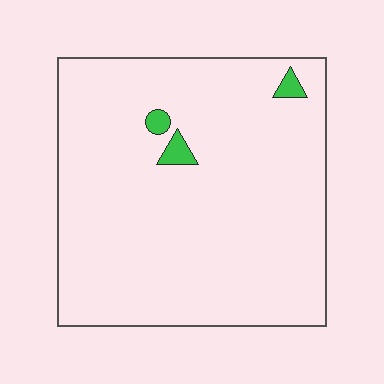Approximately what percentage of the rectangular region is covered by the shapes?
Approximately 5%.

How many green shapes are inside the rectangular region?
3.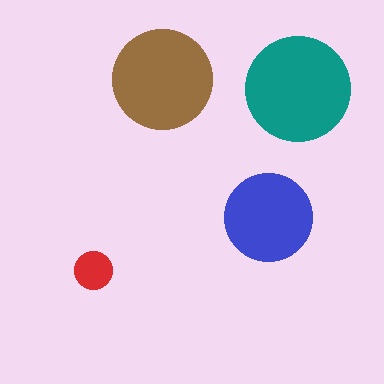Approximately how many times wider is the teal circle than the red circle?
About 2.5 times wider.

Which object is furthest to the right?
The teal circle is rightmost.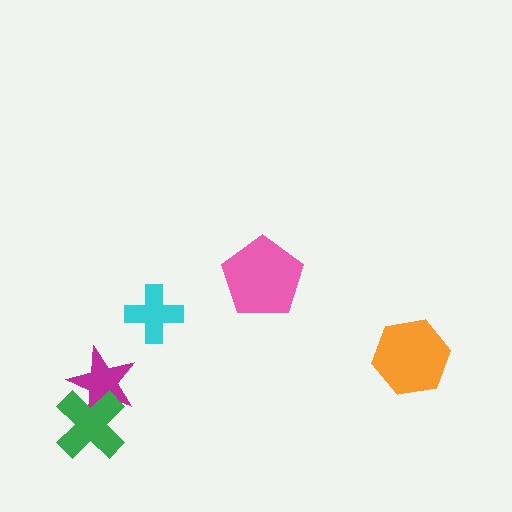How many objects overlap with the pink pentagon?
0 objects overlap with the pink pentagon.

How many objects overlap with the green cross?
1 object overlaps with the green cross.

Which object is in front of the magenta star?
The green cross is in front of the magenta star.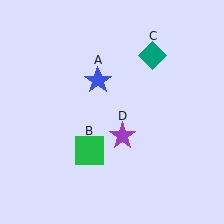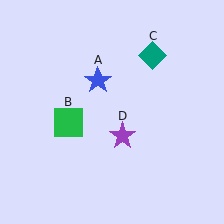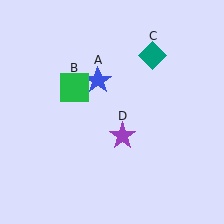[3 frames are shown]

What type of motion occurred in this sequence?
The green square (object B) rotated clockwise around the center of the scene.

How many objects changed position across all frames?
1 object changed position: green square (object B).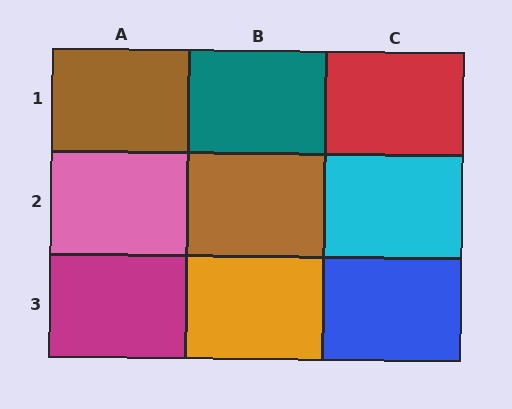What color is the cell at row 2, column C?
Cyan.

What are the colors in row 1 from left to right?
Brown, teal, red.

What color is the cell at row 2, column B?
Brown.